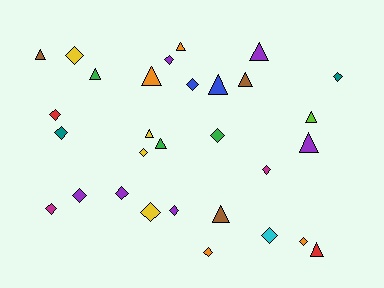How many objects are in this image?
There are 30 objects.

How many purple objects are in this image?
There are 6 purple objects.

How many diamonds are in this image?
There are 17 diamonds.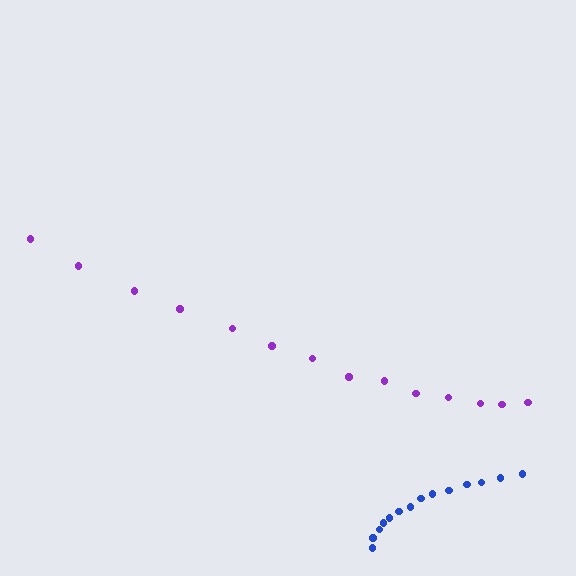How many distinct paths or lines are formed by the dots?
There are 2 distinct paths.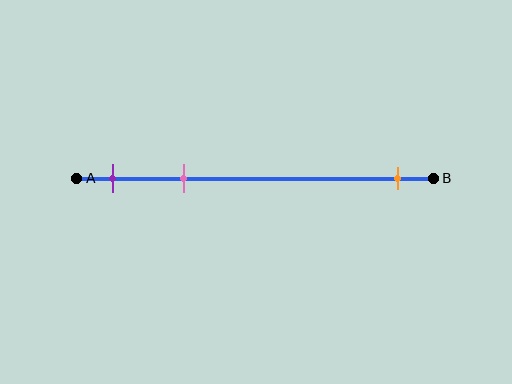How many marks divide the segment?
There are 3 marks dividing the segment.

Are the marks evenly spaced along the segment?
No, the marks are not evenly spaced.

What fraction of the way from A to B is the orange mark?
The orange mark is approximately 90% (0.9) of the way from A to B.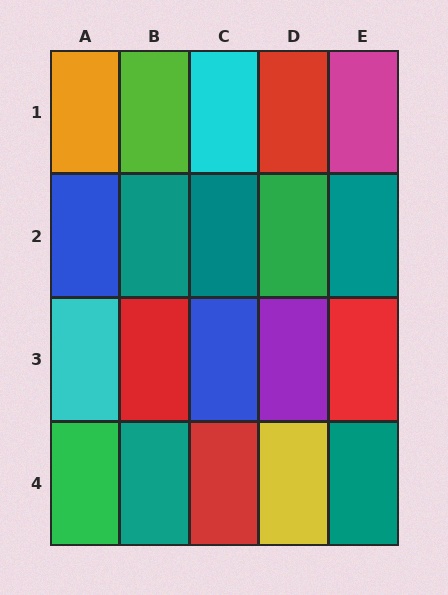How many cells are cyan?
2 cells are cyan.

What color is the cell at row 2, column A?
Blue.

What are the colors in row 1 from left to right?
Orange, lime, cyan, red, magenta.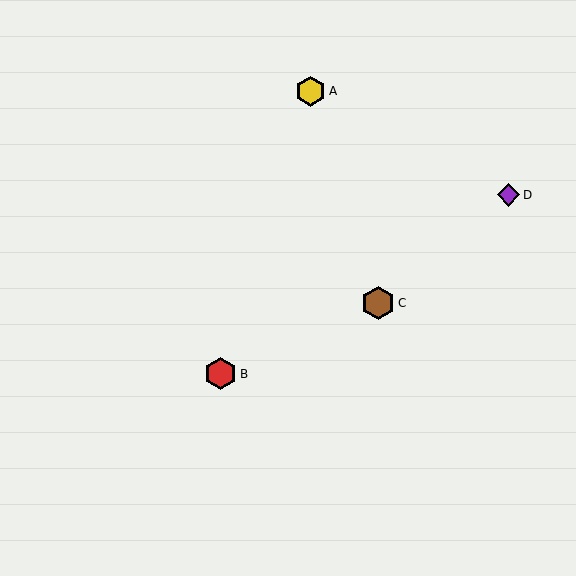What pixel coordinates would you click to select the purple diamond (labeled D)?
Click at (509, 195) to select the purple diamond D.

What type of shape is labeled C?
Shape C is a brown hexagon.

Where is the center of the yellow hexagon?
The center of the yellow hexagon is at (311, 91).